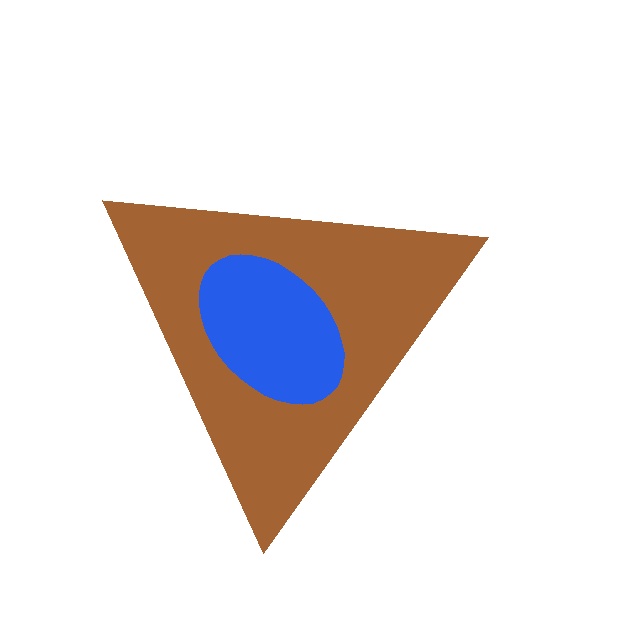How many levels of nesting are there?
2.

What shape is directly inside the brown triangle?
The blue ellipse.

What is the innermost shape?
The blue ellipse.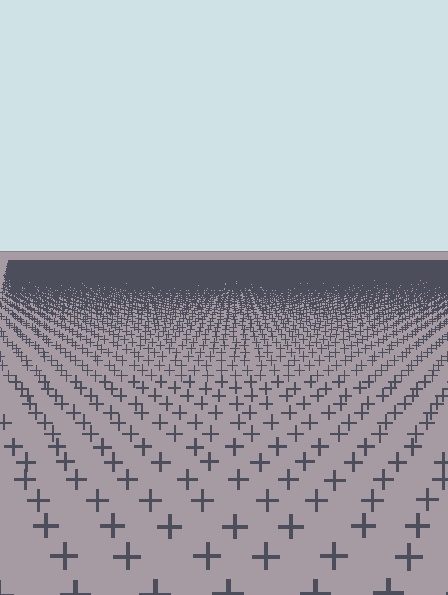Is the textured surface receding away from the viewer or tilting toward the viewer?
The surface is receding away from the viewer. Texture elements get smaller and denser toward the top.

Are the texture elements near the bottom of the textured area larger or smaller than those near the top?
Larger. Near the bottom, elements are closer to the viewer and appear at a bigger on-screen size.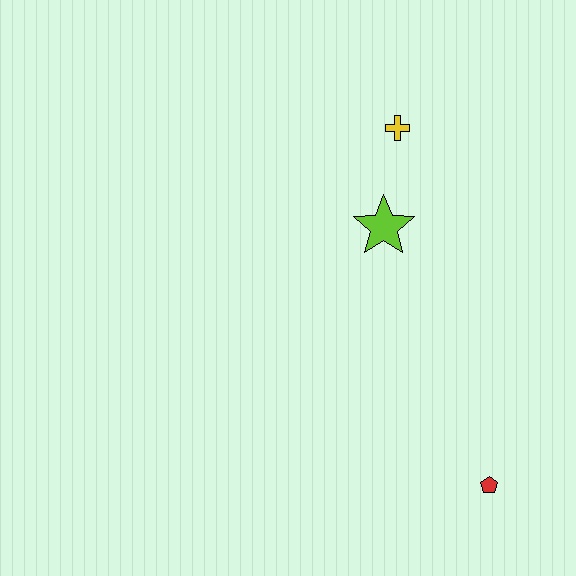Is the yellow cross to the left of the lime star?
No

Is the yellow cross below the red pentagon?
No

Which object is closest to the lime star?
The yellow cross is closest to the lime star.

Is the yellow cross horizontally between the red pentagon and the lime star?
Yes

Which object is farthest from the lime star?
The red pentagon is farthest from the lime star.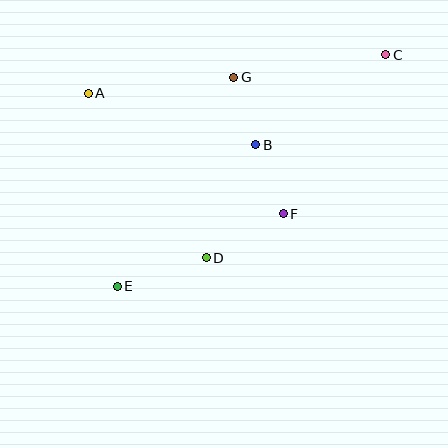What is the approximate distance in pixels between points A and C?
The distance between A and C is approximately 300 pixels.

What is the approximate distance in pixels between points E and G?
The distance between E and G is approximately 239 pixels.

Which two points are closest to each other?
Points B and G are closest to each other.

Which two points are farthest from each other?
Points C and E are farthest from each other.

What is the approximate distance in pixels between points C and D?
The distance between C and D is approximately 271 pixels.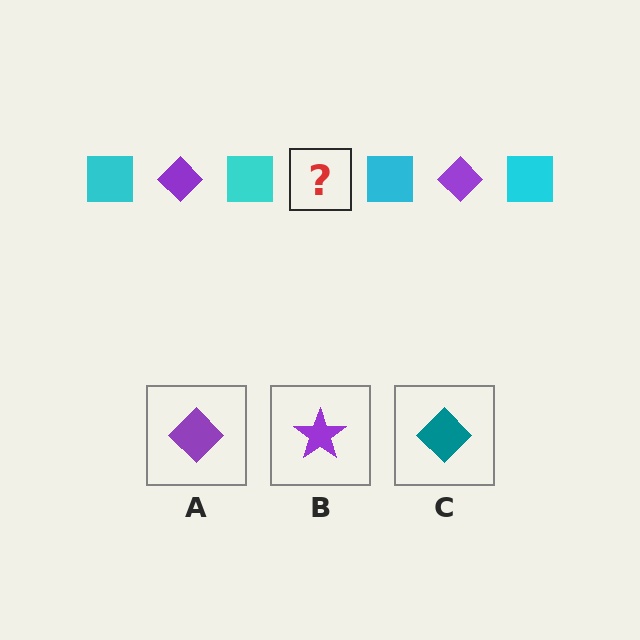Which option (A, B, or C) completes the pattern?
A.